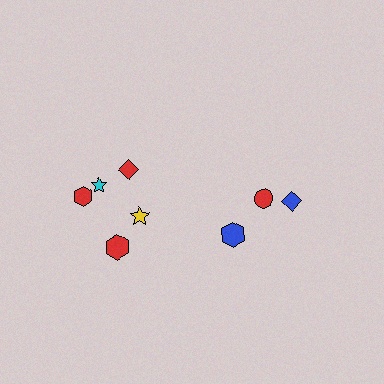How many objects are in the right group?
There are 3 objects.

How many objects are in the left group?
There are 5 objects.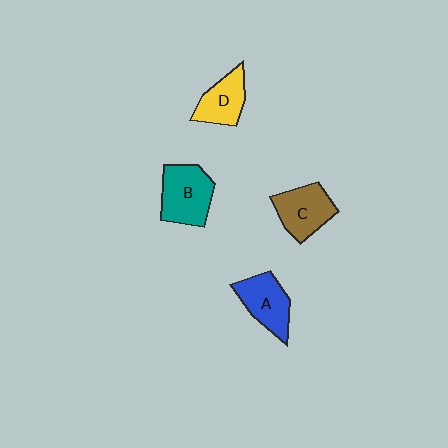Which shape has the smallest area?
Shape D (yellow).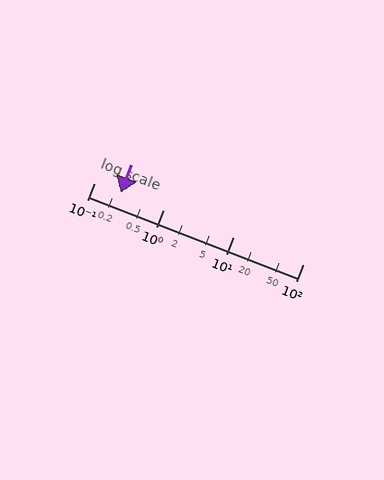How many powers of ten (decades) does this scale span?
The scale spans 3 decades, from 0.1 to 100.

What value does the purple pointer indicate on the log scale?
The pointer indicates approximately 0.24.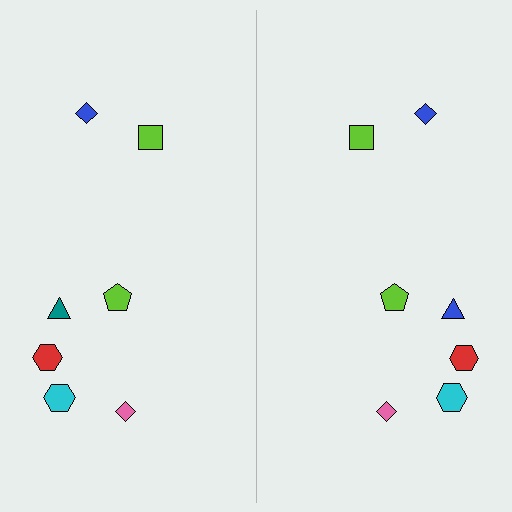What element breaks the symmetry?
The blue triangle on the right side breaks the symmetry — its mirror counterpart is teal.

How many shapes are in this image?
There are 14 shapes in this image.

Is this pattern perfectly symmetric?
No, the pattern is not perfectly symmetric. The blue triangle on the right side breaks the symmetry — its mirror counterpart is teal.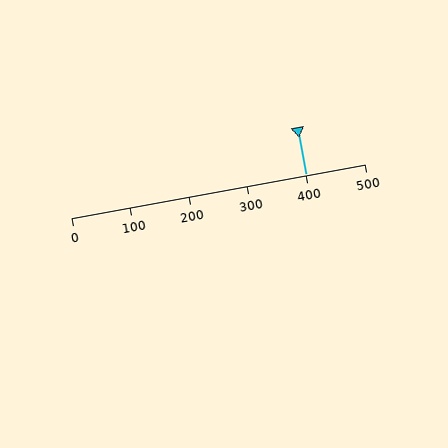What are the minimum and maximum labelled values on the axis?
The axis runs from 0 to 500.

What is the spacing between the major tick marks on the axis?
The major ticks are spaced 100 apart.